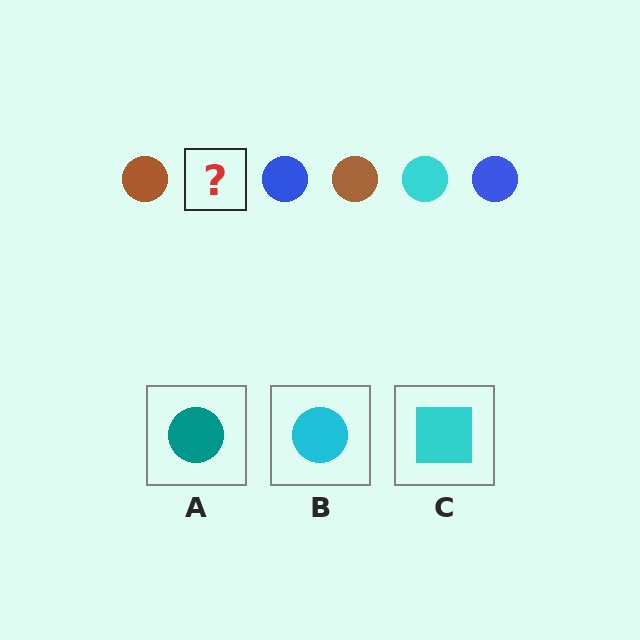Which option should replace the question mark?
Option B.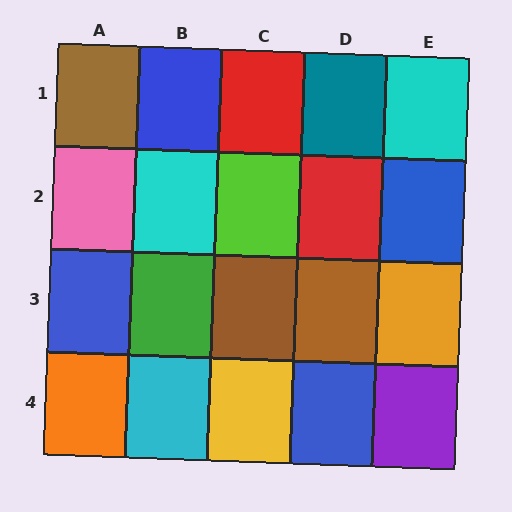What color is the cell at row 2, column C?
Lime.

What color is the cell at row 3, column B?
Green.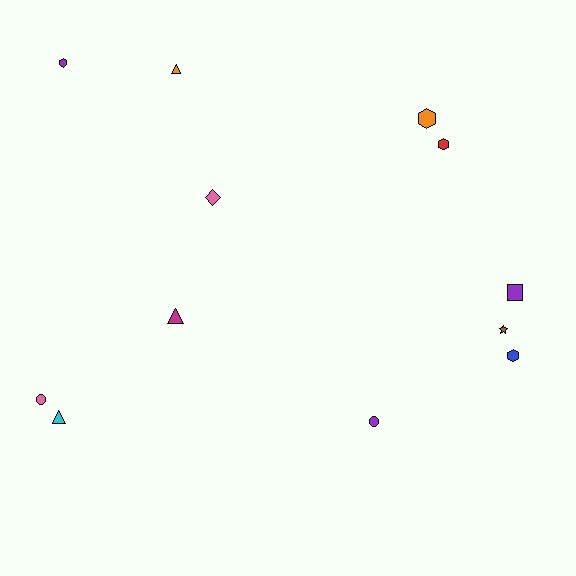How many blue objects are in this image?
There is 1 blue object.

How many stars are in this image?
There is 1 star.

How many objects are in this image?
There are 12 objects.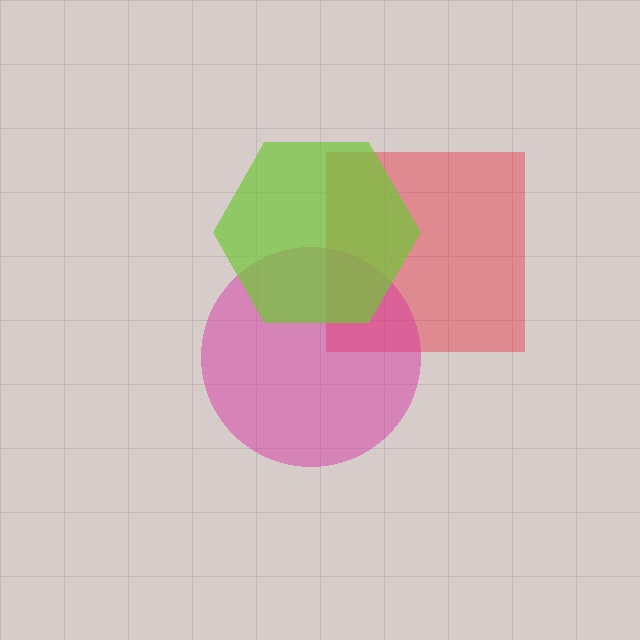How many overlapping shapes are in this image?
There are 3 overlapping shapes in the image.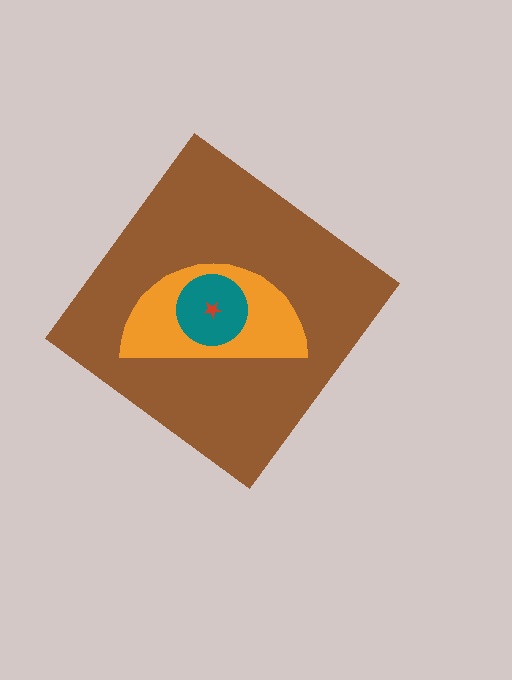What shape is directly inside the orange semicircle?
The teal circle.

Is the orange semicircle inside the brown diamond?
Yes.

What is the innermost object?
The red star.